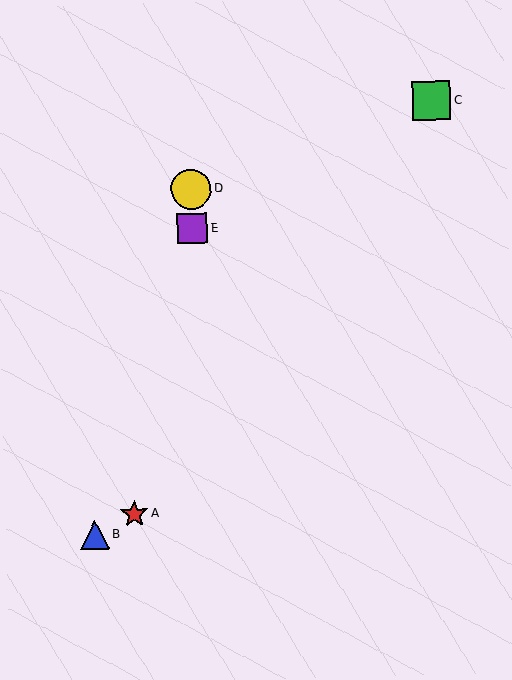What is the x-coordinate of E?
Object E is at x≈192.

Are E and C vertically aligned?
No, E is at x≈192 and C is at x≈432.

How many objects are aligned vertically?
2 objects (D, E) are aligned vertically.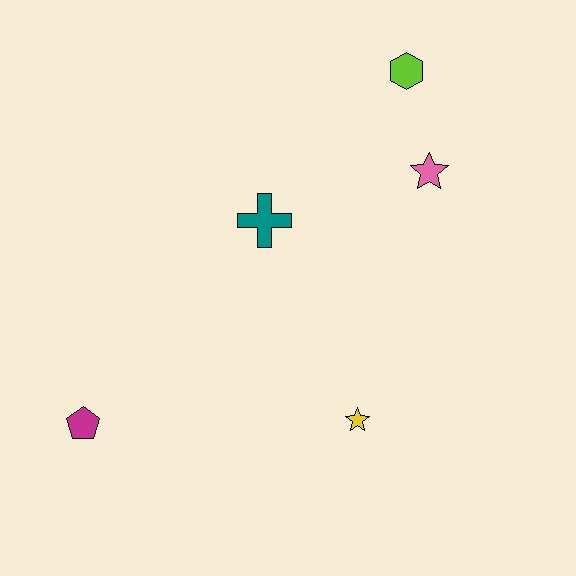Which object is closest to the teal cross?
The pink star is closest to the teal cross.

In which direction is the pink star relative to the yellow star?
The pink star is above the yellow star.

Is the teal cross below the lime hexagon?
Yes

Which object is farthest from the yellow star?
The lime hexagon is farthest from the yellow star.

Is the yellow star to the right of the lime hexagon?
No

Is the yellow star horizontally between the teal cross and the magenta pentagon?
No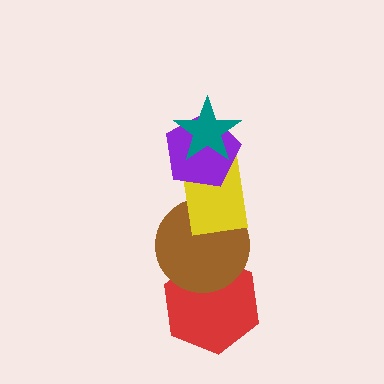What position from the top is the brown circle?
The brown circle is 4th from the top.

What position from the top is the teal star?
The teal star is 1st from the top.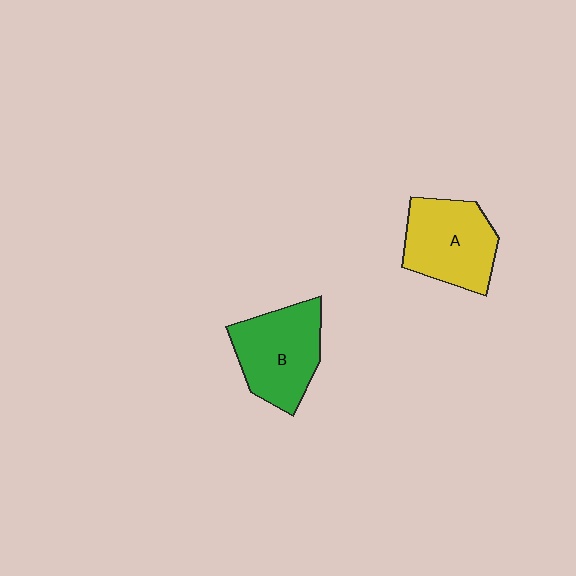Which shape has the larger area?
Shape B (green).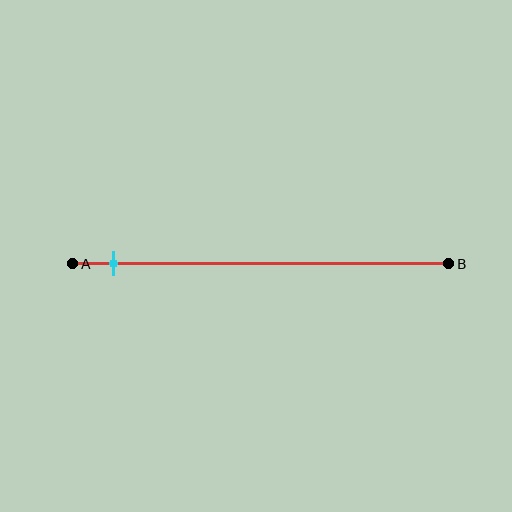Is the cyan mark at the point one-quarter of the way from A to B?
No, the mark is at about 10% from A, not at the 25% one-quarter point.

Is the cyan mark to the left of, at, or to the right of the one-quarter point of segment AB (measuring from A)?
The cyan mark is to the left of the one-quarter point of segment AB.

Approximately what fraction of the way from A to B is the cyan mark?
The cyan mark is approximately 10% of the way from A to B.